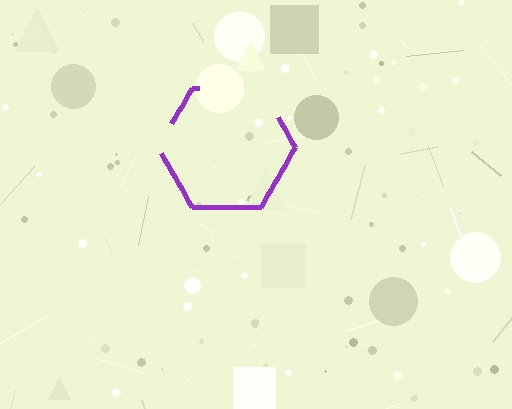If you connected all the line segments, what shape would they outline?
They would outline a hexagon.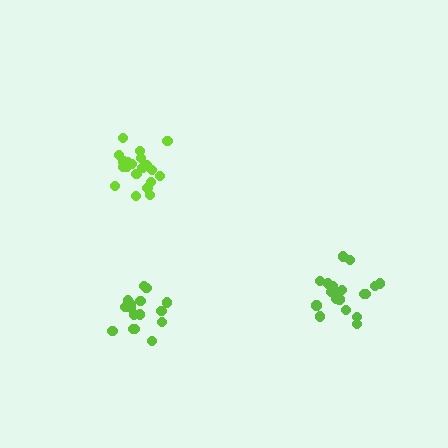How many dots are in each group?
Group 1: 19 dots, Group 2: 20 dots, Group 3: 16 dots (55 total).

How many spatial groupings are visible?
There are 3 spatial groupings.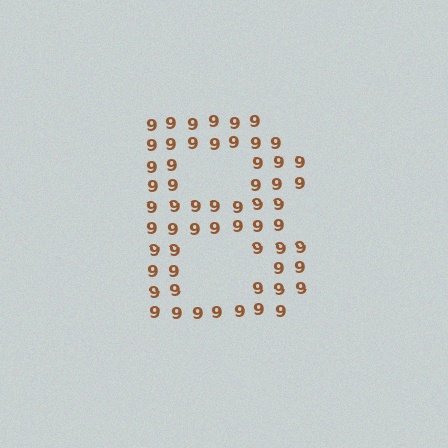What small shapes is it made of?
It is made of small digit 9's.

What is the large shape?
The large shape is the letter B.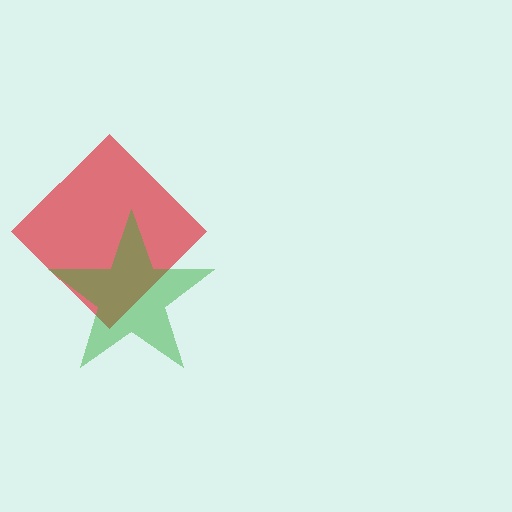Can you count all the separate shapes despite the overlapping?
Yes, there are 2 separate shapes.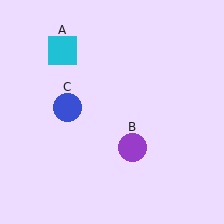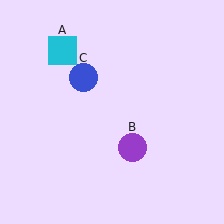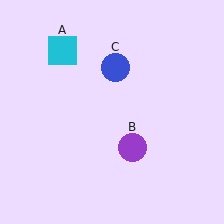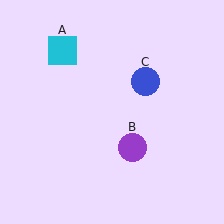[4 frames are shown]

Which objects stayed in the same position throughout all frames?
Cyan square (object A) and purple circle (object B) remained stationary.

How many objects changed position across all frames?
1 object changed position: blue circle (object C).